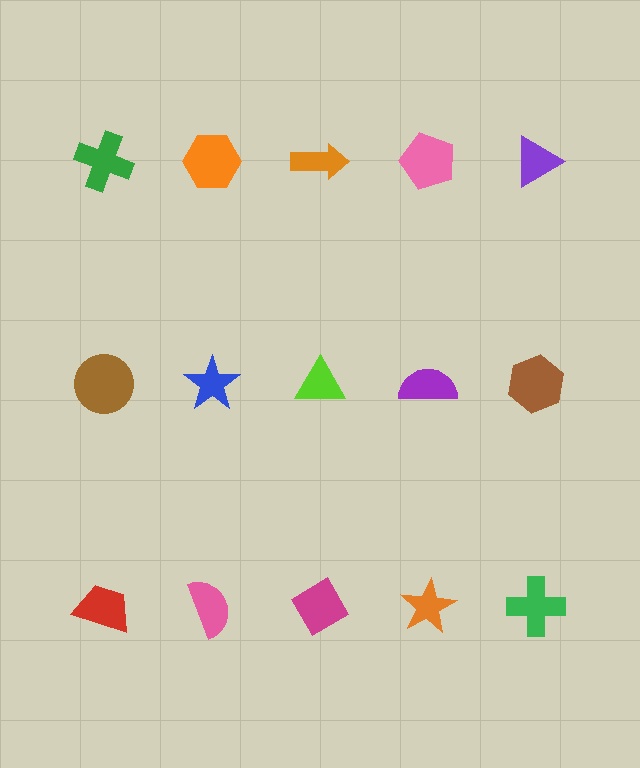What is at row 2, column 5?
A brown hexagon.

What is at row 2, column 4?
A purple semicircle.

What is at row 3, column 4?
An orange star.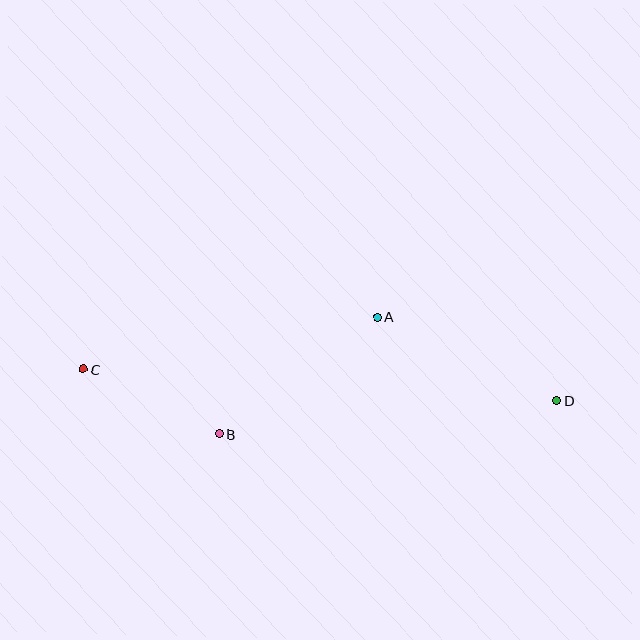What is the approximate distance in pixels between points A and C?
The distance between A and C is approximately 299 pixels.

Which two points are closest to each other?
Points B and C are closest to each other.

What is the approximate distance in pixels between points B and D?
The distance between B and D is approximately 339 pixels.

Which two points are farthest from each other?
Points C and D are farthest from each other.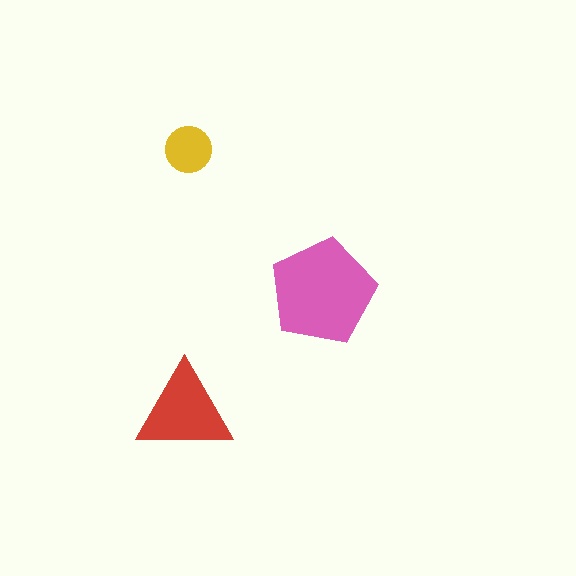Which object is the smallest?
The yellow circle.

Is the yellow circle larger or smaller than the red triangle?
Smaller.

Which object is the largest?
The pink pentagon.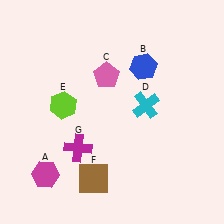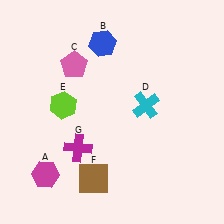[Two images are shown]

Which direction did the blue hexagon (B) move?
The blue hexagon (B) moved left.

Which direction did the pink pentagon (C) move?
The pink pentagon (C) moved left.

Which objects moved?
The objects that moved are: the blue hexagon (B), the pink pentagon (C).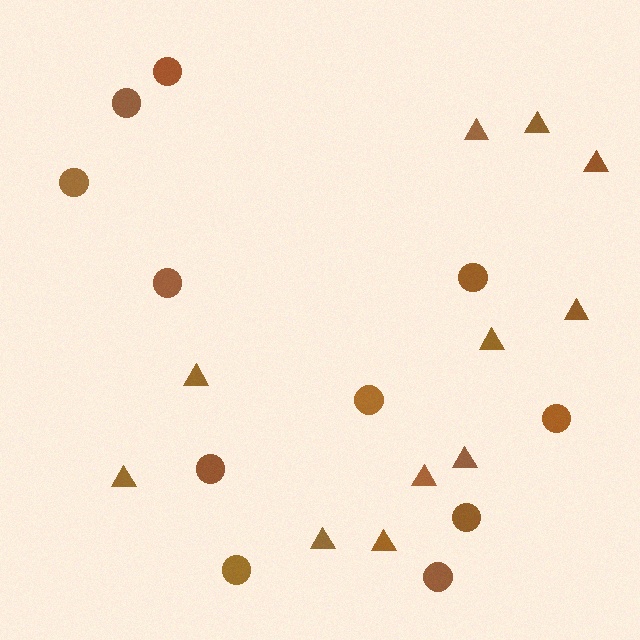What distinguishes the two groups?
There are 2 groups: one group of circles (11) and one group of triangles (11).